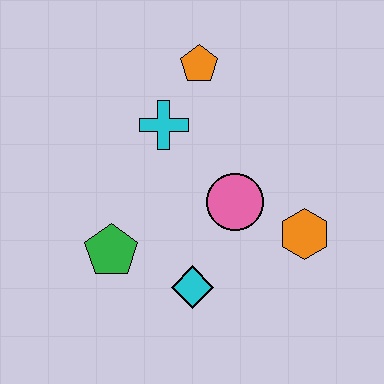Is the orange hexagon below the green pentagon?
No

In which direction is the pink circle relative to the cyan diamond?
The pink circle is above the cyan diamond.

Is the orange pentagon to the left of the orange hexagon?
Yes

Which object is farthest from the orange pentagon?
The cyan diamond is farthest from the orange pentagon.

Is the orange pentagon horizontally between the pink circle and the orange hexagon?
No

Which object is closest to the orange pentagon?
The cyan cross is closest to the orange pentagon.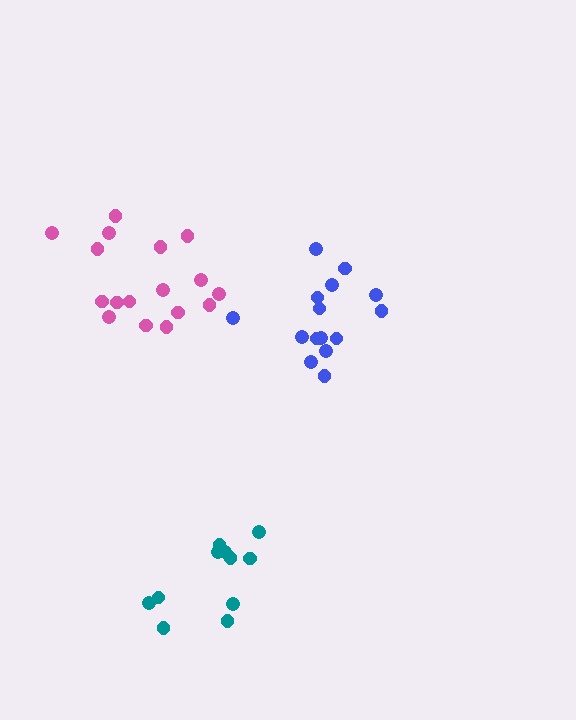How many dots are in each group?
Group 1: 17 dots, Group 2: 11 dots, Group 3: 15 dots (43 total).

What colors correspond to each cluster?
The clusters are colored: pink, teal, blue.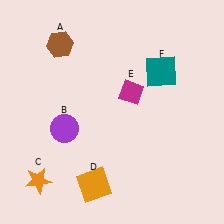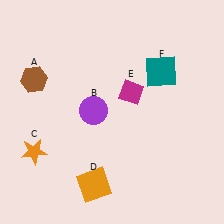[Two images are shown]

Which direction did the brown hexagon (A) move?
The brown hexagon (A) moved down.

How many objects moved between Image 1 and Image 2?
3 objects moved between the two images.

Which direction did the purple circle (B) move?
The purple circle (B) moved right.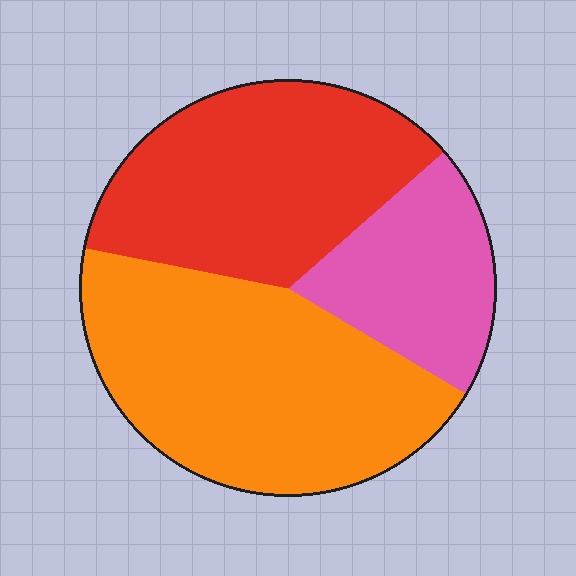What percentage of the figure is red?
Red covers 36% of the figure.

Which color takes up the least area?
Pink, at roughly 20%.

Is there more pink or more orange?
Orange.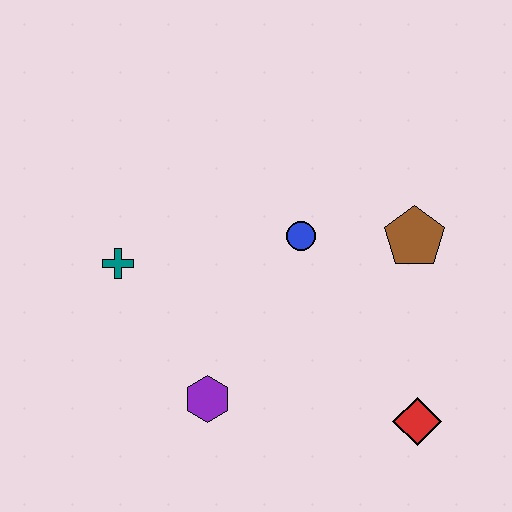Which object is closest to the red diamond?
The brown pentagon is closest to the red diamond.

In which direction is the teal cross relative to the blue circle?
The teal cross is to the left of the blue circle.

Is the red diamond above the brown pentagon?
No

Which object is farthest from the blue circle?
The red diamond is farthest from the blue circle.